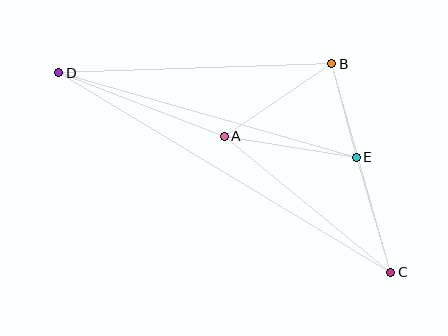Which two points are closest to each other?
Points B and E are closest to each other.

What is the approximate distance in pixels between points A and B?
The distance between A and B is approximately 130 pixels.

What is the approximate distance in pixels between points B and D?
The distance between B and D is approximately 273 pixels.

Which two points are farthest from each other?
Points C and D are farthest from each other.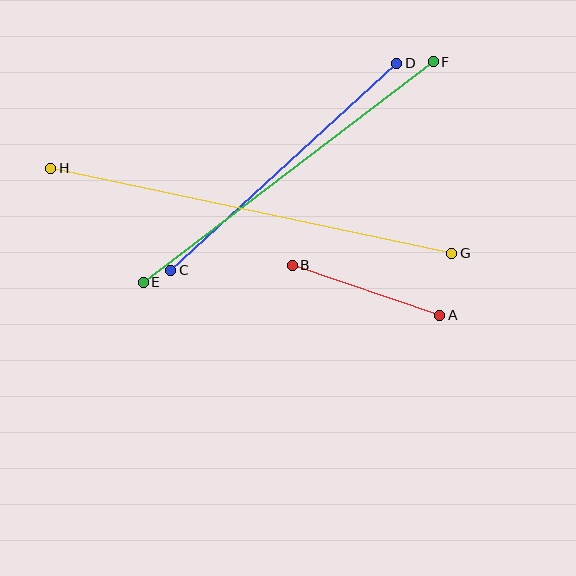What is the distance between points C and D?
The distance is approximately 307 pixels.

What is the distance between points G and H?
The distance is approximately 410 pixels.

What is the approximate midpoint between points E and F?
The midpoint is at approximately (288, 172) pixels.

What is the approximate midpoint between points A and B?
The midpoint is at approximately (366, 290) pixels.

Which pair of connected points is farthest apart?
Points G and H are farthest apart.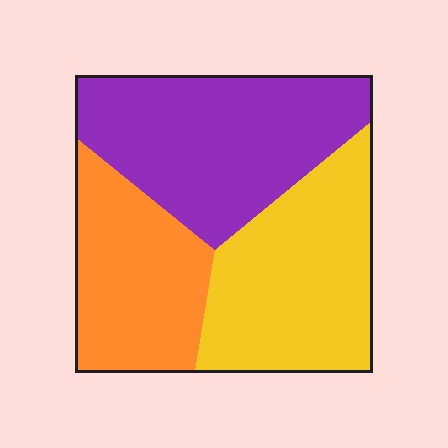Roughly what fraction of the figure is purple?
Purple covers around 40% of the figure.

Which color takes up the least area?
Orange, at roughly 25%.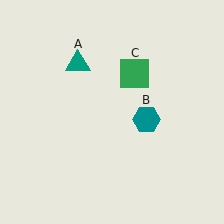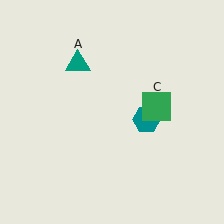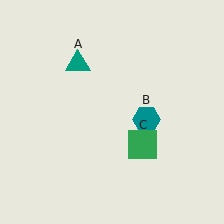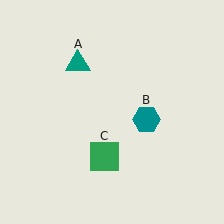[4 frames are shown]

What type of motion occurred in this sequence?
The green square (object C) rotated clockwise around the center of the scene.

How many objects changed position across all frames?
1 object changed position: green square (object C).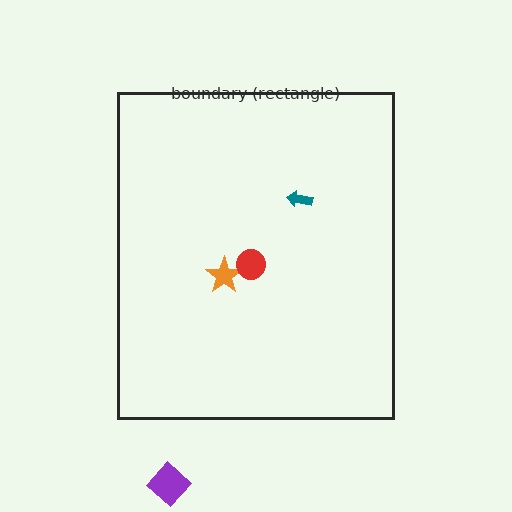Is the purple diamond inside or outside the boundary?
Outside.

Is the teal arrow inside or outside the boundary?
Inside.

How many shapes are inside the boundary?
3 inside, 1 outside.